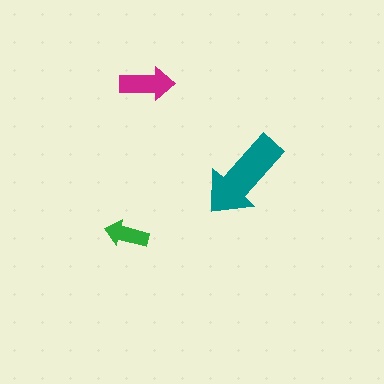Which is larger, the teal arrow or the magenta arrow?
The teal one.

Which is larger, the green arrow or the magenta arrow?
The magenta one.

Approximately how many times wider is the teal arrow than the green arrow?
About 2 times wider.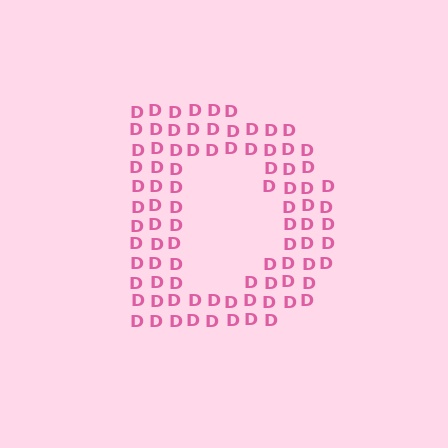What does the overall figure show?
The overall figure shows the letter D.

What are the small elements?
The small elements are letter D's.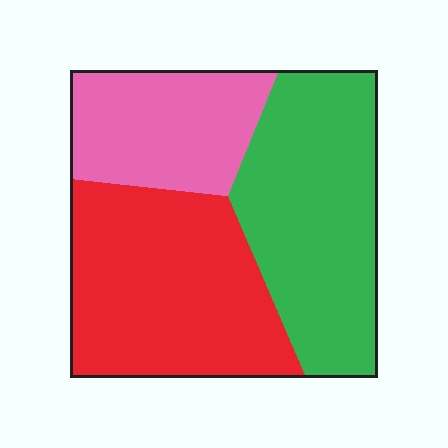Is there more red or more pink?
Red.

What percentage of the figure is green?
Green covers 38% of the figure.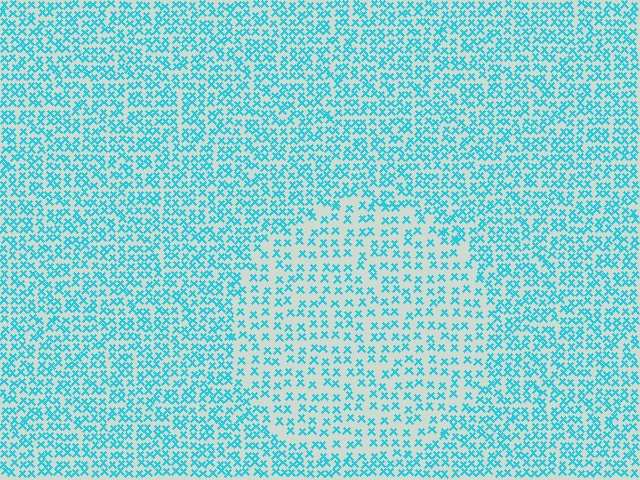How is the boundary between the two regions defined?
The boundary is defined by a change in element density (approximately 1.7x ratio). All elements are the same color, size, and shape.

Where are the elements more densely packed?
The elements are more densely packed outside the circle boundary.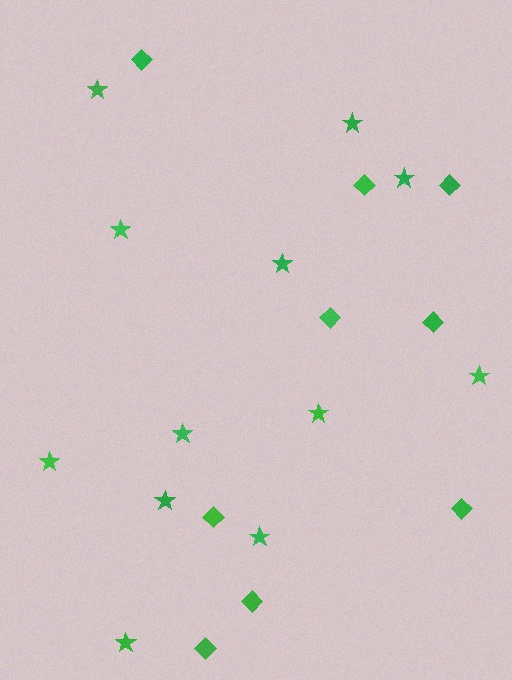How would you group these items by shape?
There are 2 groups: one group of stars (12) and one group of diamonds (9).